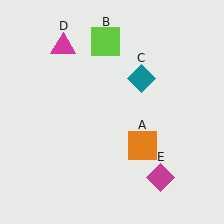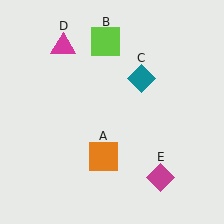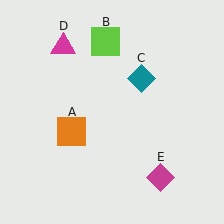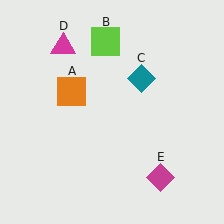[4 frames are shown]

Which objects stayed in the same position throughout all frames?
Lime square (object B) and teal diamond (object C) and magenta triangle (object D) and magenta diamond (object E) remained stationary.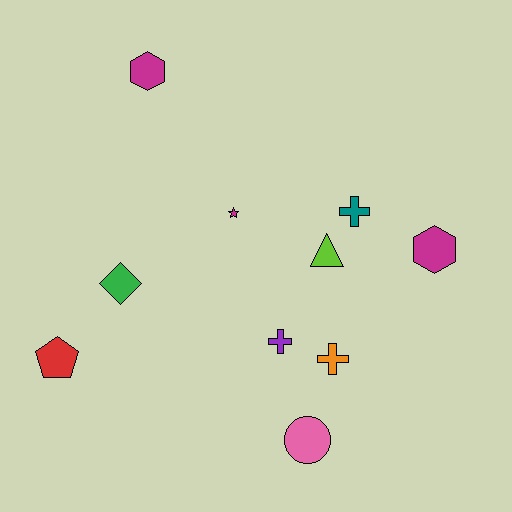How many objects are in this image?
There are 10 objects.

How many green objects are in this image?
There is 1 green object.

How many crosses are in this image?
There are 3 crosses.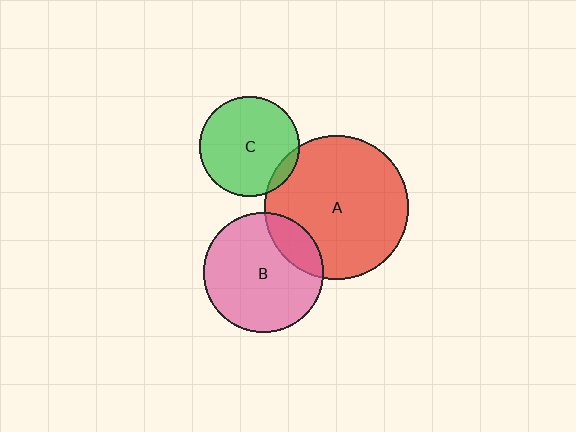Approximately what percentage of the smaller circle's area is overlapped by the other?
Approximately 20%.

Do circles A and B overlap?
Yes.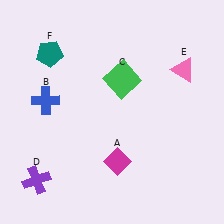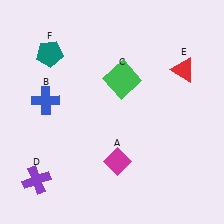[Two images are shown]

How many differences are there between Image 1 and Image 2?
There is 1 difference between the two images.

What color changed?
The triangle (E) changed from pink in Image 1 to red in Image 2.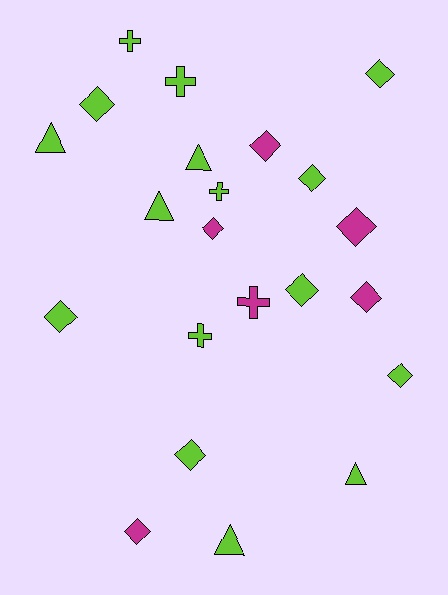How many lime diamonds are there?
There are 7 lime diamonds.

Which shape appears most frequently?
Diamond, with 12 objects.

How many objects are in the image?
There are 22 objects.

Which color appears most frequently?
Lime, with 16 objects.